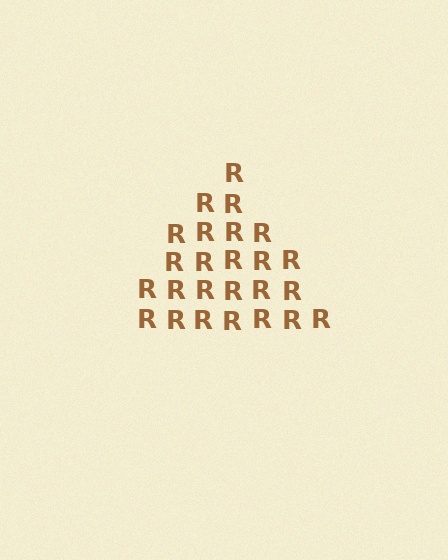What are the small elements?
The small elements are letter R's.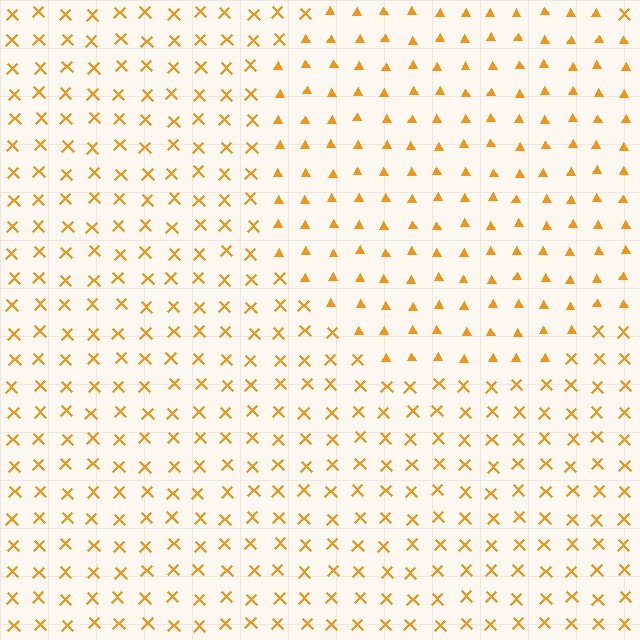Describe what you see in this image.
The image is filled with small orange elements arranged in a uniform grid. A circle-shaped region contains triangles, while the surrounding area contains X marks. The boundary is defined purely by the change in element shape.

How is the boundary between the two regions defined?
The boundary is defined by a change in element shape: triangles inside vs. X marks outside. All elements share the same color and spacing.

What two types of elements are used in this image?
The image uses triangles inside the circle region and X marks outside it.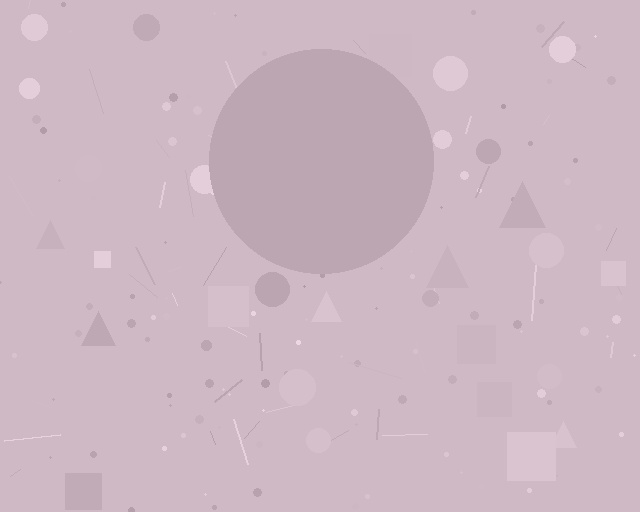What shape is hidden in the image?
A circle is hidden in the image.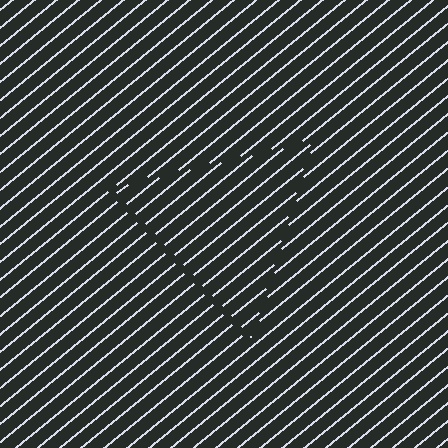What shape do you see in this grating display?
An illusory triangle. The interior of the shape contains the same grating, shifted by half a period — the contour is defined by the phase discontinuity where line-ends from the inner and outer gratings abut.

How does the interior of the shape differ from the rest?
The interior of the shape contains the same grating, shifted by half a period — the contour is defined by the phase discontinuity where line-ends from the inner and outer gratings abut.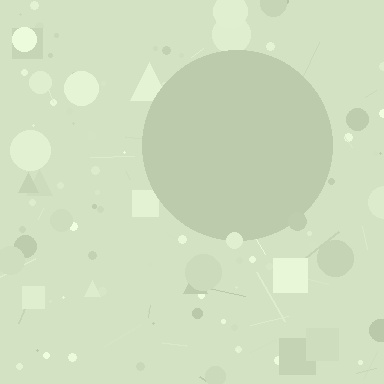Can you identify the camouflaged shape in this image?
The camouflaged shape is a circle.